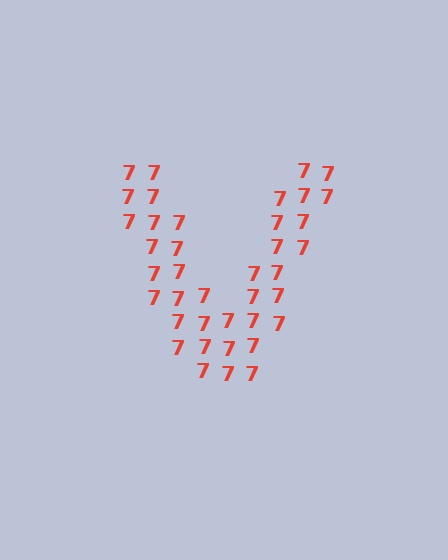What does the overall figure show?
The overall figure shows the letter V.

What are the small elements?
The small elements are digit 7's.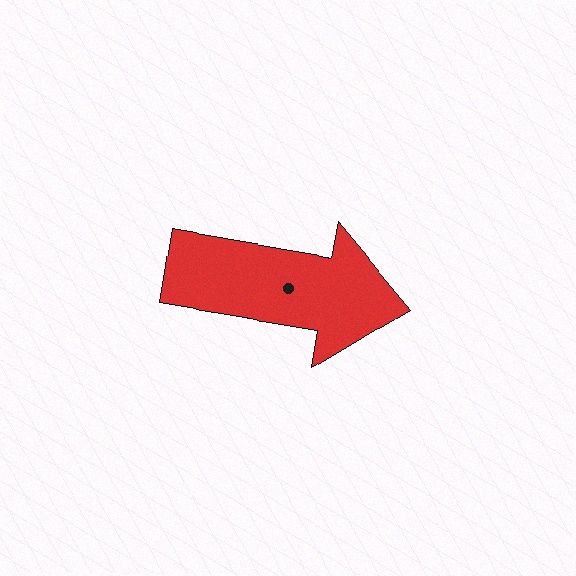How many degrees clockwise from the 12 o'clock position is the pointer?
Approximately 100 degrees.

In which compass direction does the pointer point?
East.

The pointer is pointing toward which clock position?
Roughly 3 o'clock.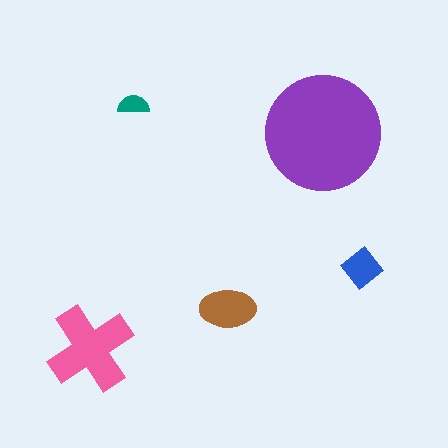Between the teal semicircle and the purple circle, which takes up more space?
The purple circle.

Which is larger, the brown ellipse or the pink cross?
The pink cross.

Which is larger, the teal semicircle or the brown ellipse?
The brown ellipse.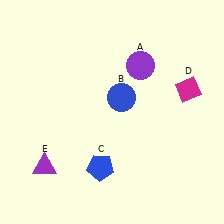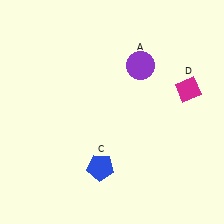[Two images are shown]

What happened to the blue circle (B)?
The blue circle (B) was removed in Image 2. It was in the top-right area of Image 1.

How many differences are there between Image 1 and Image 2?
There are 2 differences between the two images.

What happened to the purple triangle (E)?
The purple triangle (E) was removed in Image 2. It was in the bottom-left area of Image 1.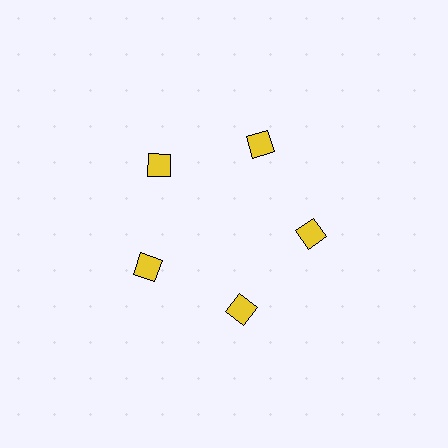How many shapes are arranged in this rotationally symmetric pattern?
There are 5 shapes, arranged in 5 groups of 1.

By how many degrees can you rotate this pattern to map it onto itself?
The pattern maps onto itself every 72 degrees of rotation.